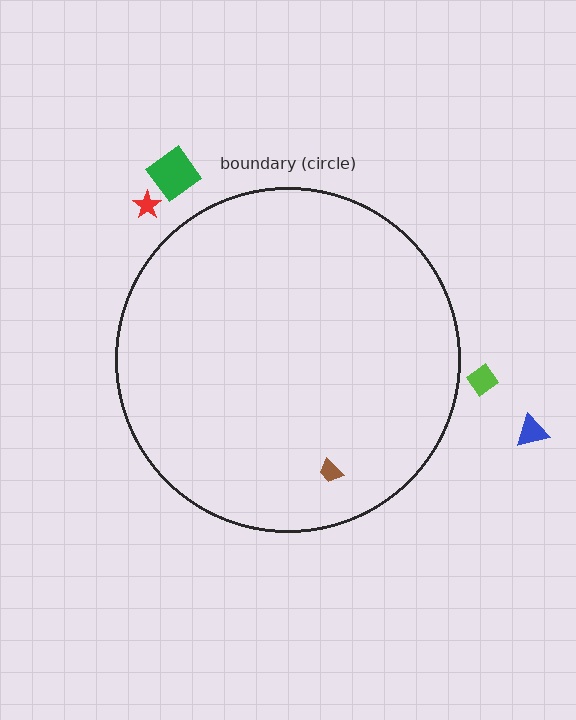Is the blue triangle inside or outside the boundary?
Outside.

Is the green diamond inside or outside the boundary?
Outside.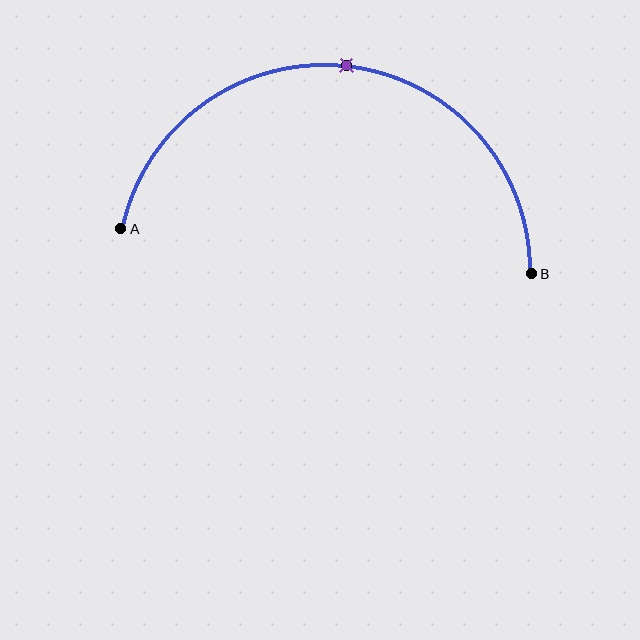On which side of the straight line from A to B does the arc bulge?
The arc bulges above the straight line connecting A and B.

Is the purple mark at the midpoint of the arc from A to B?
Yes. The purple mark lies on the arc at equal arc-length from both A and B — it is the arc midpoint.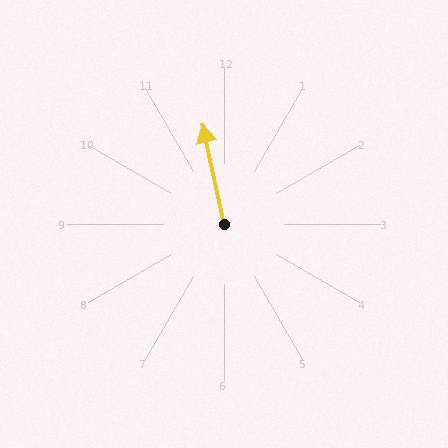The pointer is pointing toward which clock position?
Roughly 12 o'clock.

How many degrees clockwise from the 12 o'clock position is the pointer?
Approximately 348 degrees.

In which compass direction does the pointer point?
North.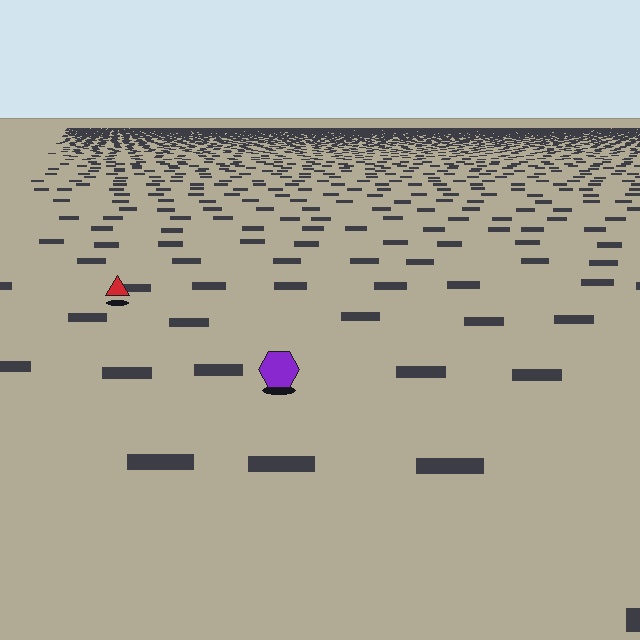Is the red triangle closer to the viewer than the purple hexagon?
No. The purple hexagon is closer — you can tell from the texture gradient: the ground texture is coarser near it.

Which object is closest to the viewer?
The purple hexagon is closest. The texture marks near it are larger and more spread out.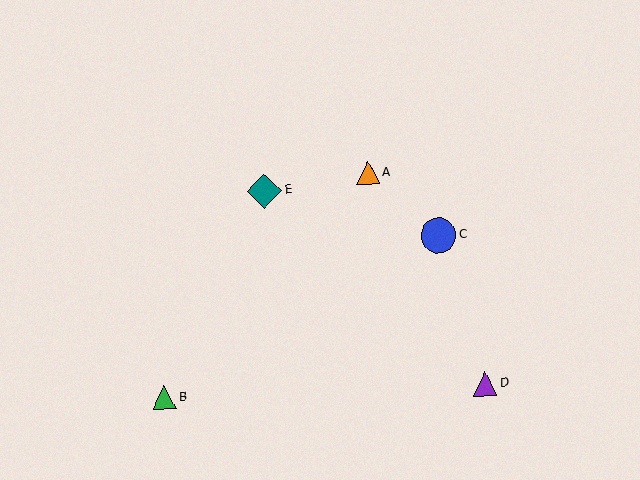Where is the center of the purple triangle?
The center of the purple triangle is at (485, 384).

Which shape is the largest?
The teal diamond (labeled E) is the largest.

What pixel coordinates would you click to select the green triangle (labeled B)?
Click at (164, 397) to select the green triangle B.